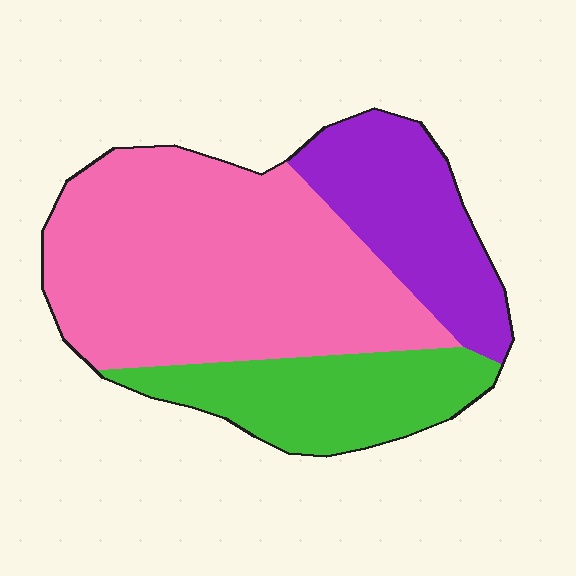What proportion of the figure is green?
Green covers about 20% of the figure.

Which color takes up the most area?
Pink, at roughly 55%.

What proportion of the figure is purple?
Purple covers about 20% of the figure.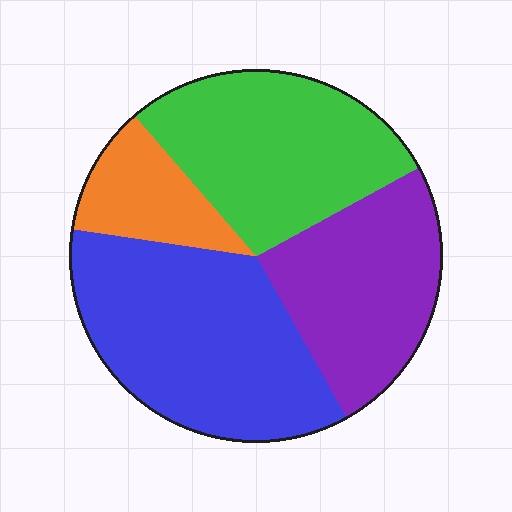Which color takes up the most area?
Blue, at roughly 35%.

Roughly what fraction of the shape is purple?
Purple covers 25% of the shape.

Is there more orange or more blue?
Blue.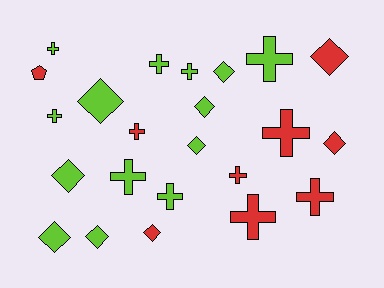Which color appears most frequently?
Lime, with 14 objects.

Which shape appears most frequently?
Cross, with 12 objects.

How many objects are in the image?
There are 23 objects.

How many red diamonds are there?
There are 3 red diamonds.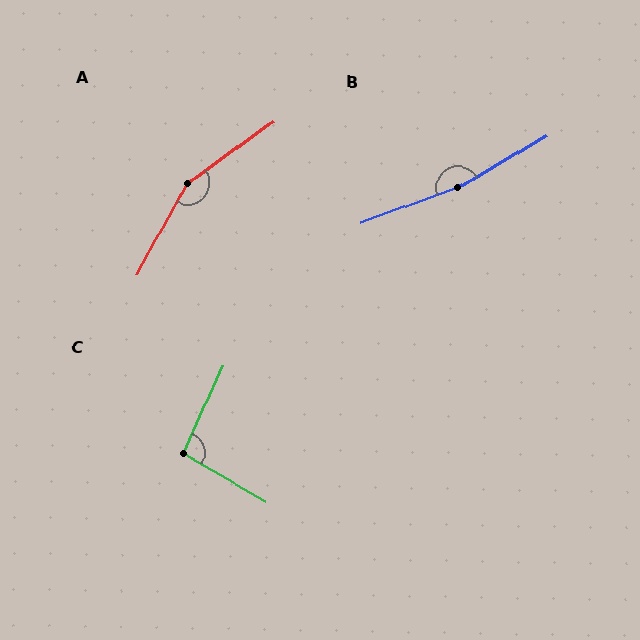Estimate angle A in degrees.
Approximately 155 degrees.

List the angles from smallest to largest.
C (96°), A (155°), B (170°).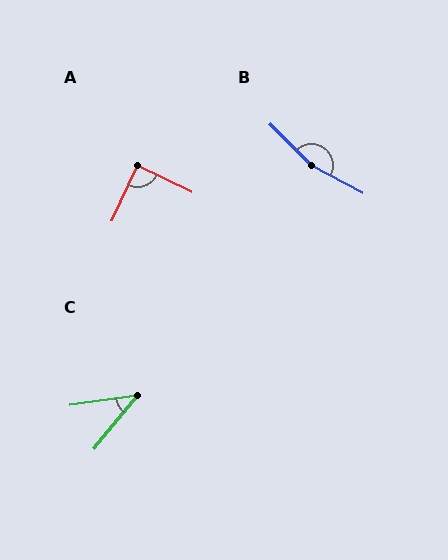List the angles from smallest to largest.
C (43°), A (89°), B (163°).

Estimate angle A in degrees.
Approximately 89 degrees.